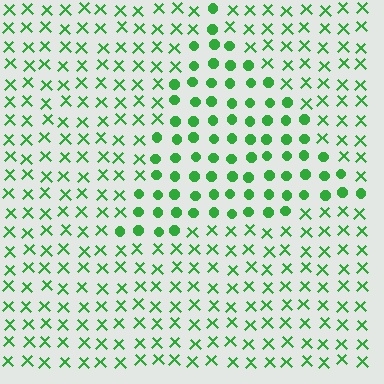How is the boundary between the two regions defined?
The boundary is defined by a change in element shape: circles inside vs. X marks outside. All elements share the same color and spacing.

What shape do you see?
I see a triangle.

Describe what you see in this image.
The image is filled with small green elements arranged in a uniform grid. A triangle-shaped region contains circles, while the surrounding area contains X marks. The boundary is defined purely by the change in element shape.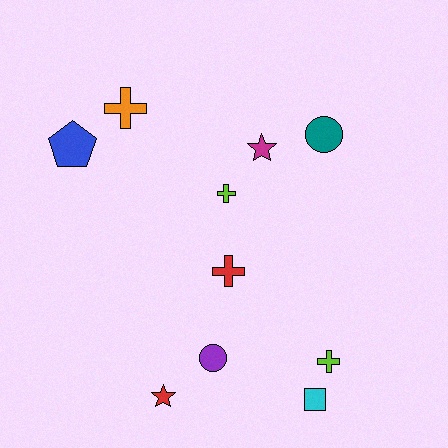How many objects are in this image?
There are 10 objects.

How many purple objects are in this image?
There is 1 purple object.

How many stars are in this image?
There are 2 stars.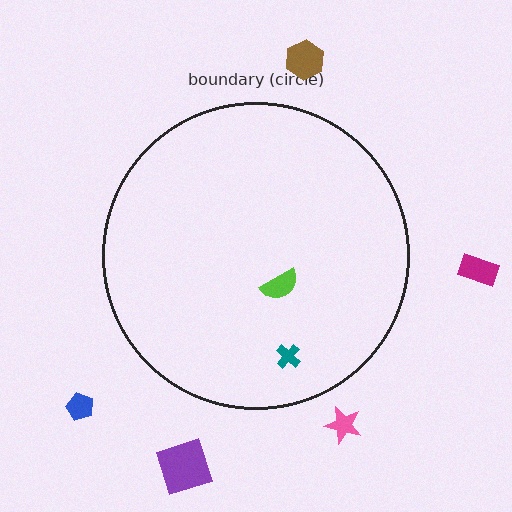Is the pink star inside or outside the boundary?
Outside.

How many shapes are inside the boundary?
2 inside, 5 outside.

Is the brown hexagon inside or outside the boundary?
Outside.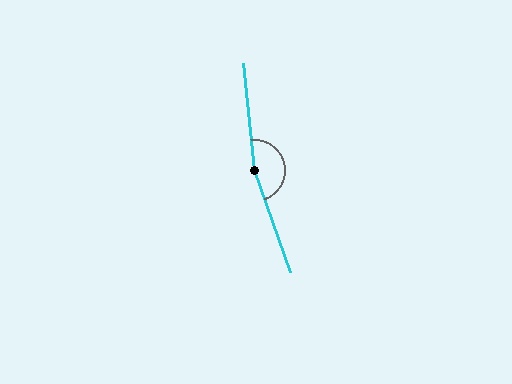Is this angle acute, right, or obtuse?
It is obtuse.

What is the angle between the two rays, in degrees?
Approximately 167 degrees.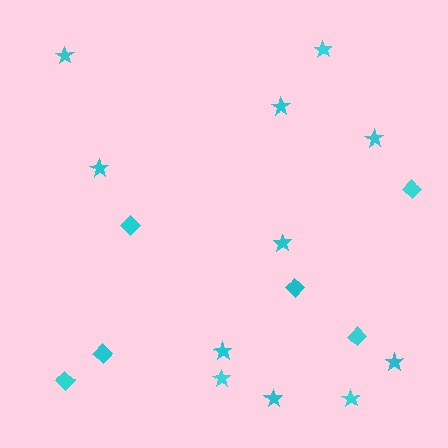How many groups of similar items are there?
There are 2 groups: one group of stars (11) and one group of diamonds (6).